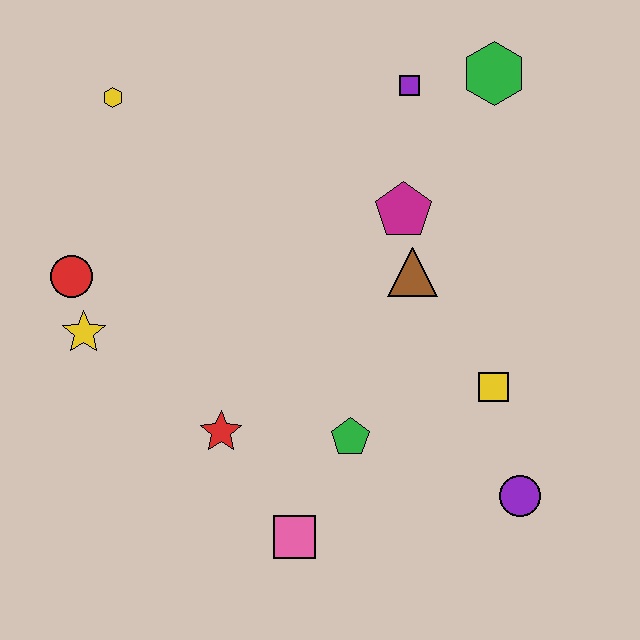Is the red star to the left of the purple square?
Yes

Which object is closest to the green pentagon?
The pink square is closest to the green pentagon.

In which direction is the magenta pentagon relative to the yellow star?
The magenta pentagon is to the right of the yellow star.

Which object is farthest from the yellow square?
The yellow hexagon is farthest from the yellow square.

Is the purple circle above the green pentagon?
No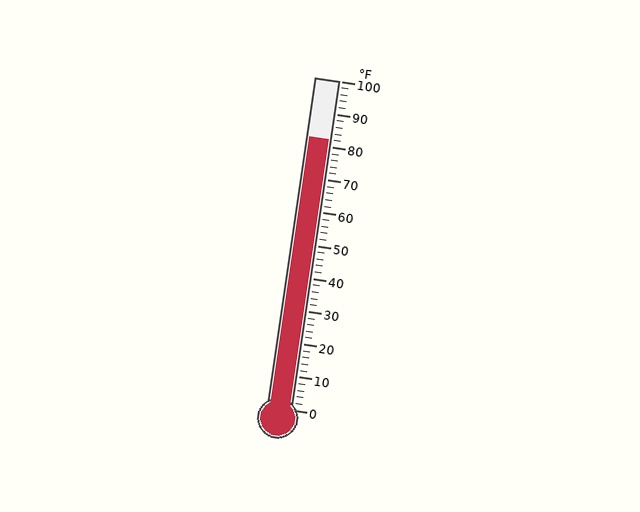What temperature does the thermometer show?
The thermometer shows approximately 82°F.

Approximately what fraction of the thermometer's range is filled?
The thermometer is filled to approximately 80% of its range.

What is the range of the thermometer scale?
The thermometer scale ranges from 0°F to 100°F.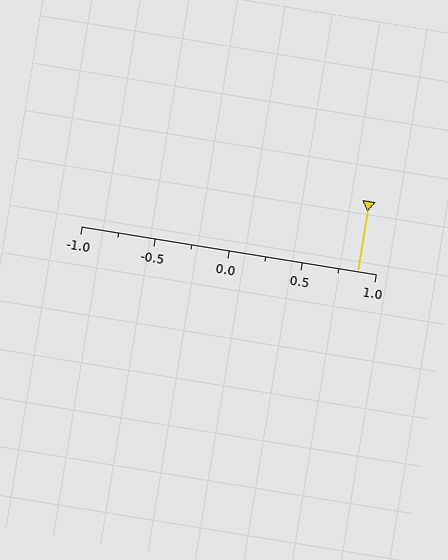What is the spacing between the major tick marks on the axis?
The major ticks are spaced 0.5 apart.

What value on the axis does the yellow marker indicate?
The marker indicates approximately 0.88.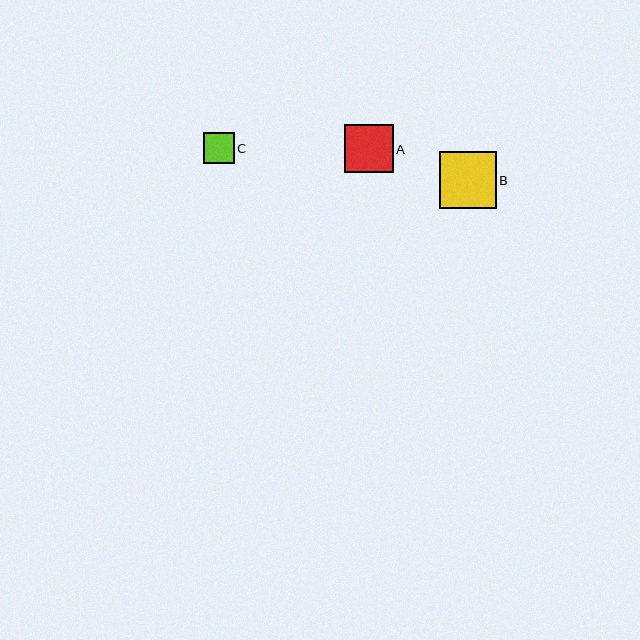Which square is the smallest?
Square C is the smallest with a size of approximately 31 pixels.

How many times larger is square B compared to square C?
Square B is approximately 1.9 times the size of square C.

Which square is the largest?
Square B is the largest with a size of approximately 57 pixels.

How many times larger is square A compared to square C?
Square A is approximately 1.6 times the size of square C.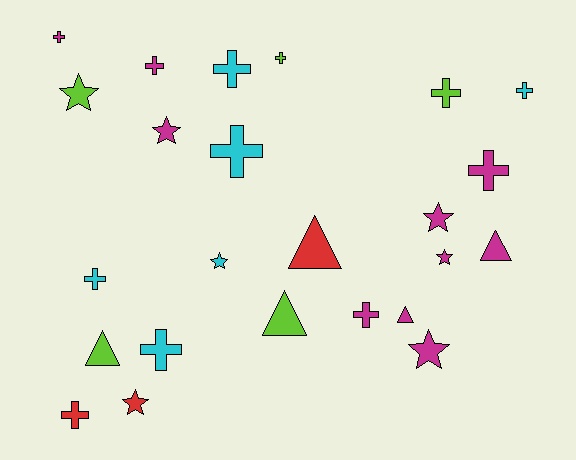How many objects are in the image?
There are 24 objects.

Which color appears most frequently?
Magenta, with 10 objects.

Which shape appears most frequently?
Cross, with 12 objects.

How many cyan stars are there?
There is 1 cyan star.